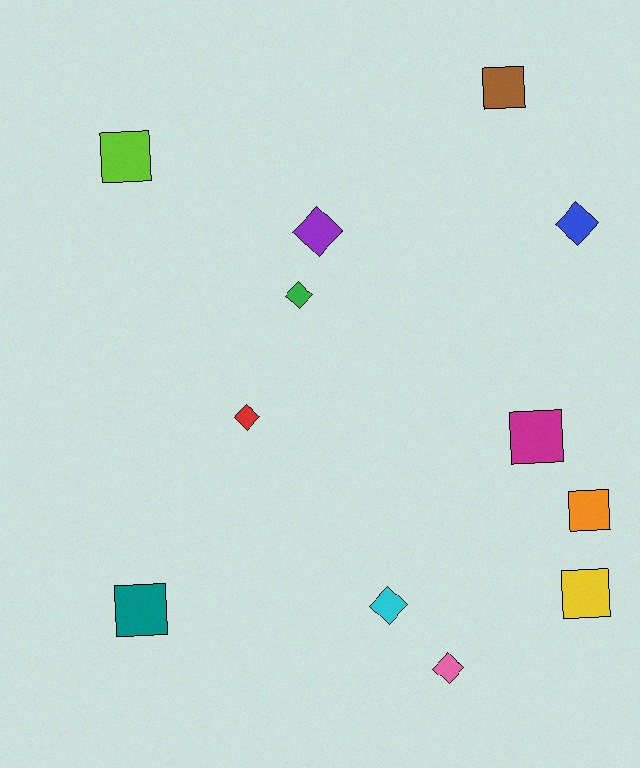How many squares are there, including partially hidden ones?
There are 6 squares.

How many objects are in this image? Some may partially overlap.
There are 12 objects.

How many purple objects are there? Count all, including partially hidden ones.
There is 1 purple object.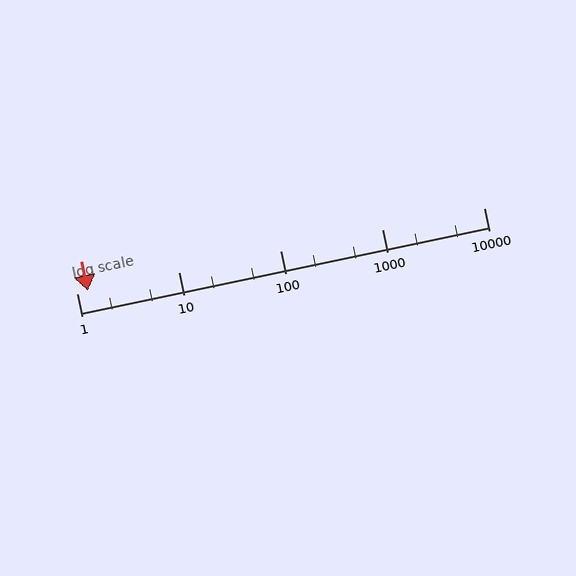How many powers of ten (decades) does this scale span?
The scale spans 4 decades, from 1 to 10000.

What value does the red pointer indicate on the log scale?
The pointer indicates approximately 1.3.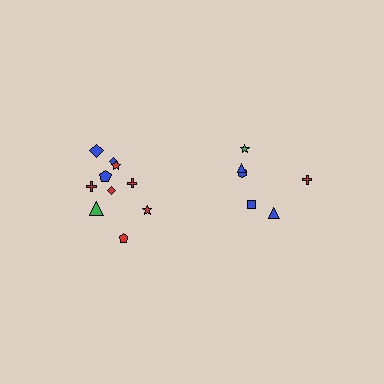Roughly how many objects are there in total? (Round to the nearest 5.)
Roughly 15 objects in total.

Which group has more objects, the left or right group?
The left group.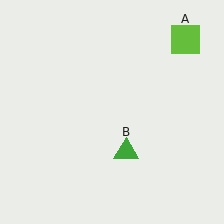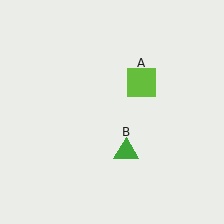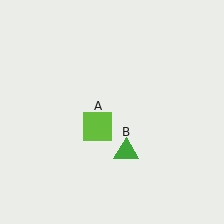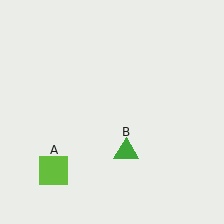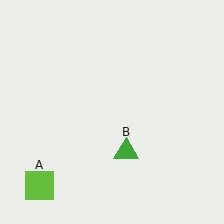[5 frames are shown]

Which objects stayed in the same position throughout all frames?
Green triangle (object B) remained stationary.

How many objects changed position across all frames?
1 object changed position: lime square (object A).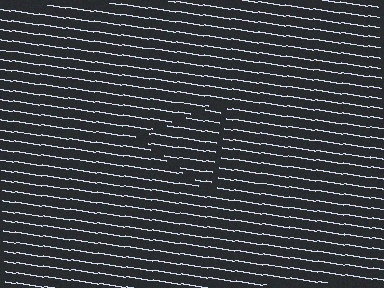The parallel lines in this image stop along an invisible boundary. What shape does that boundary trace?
An illusory triangle. The interior of the shape contains the same grating, shifted by half a period — the contour is defined by the phase discontinuity where line-ends from the inner and outer gratings abut.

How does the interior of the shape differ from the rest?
The interior of the shape contains the same grating, shifted by half a period — the contour is defined by the phase discontinuity where line-ends from the inner and outer gratings abut.